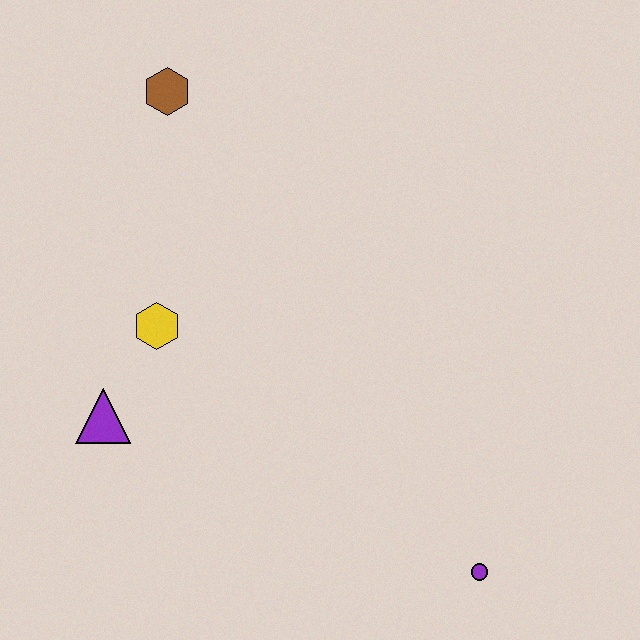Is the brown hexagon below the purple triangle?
No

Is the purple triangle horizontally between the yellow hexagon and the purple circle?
No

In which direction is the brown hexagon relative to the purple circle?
The brown hexagon is above the purple circle.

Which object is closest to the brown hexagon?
The yellow hexagon is closest to the brown hexagon.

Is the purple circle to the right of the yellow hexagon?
Yes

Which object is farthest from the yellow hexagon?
The purple circle is farthest from the yellow hexagon.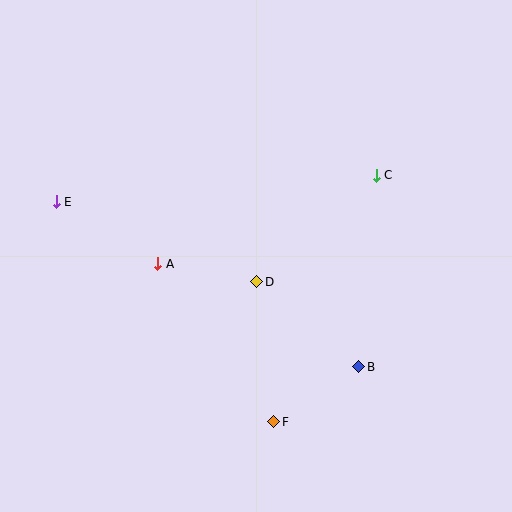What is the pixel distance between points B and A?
The distance between B and A is 226 pixels.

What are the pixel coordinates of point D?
Point D is at (257, 282).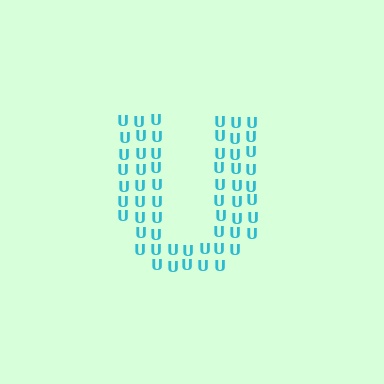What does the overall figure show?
The overall figure shows the letter U.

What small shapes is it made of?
It is made of small letter U's.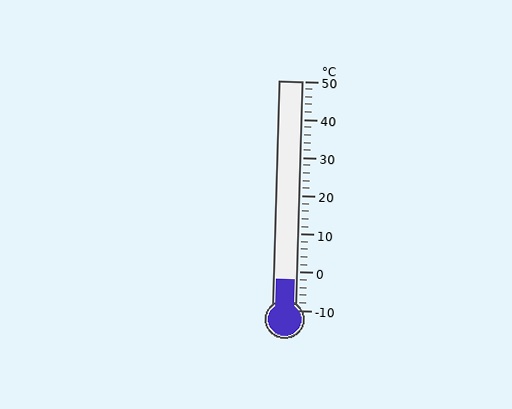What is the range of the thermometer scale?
The thermometer scale ranges from -10°C to 50°C.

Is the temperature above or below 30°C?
The temperature is below 30°C.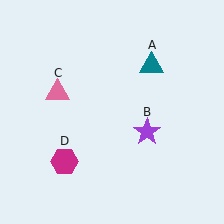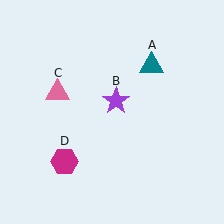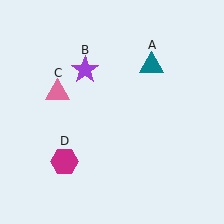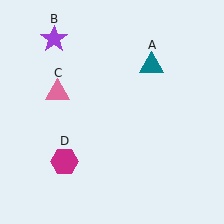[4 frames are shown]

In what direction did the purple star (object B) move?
The purple star (object B) moved up and to the left.